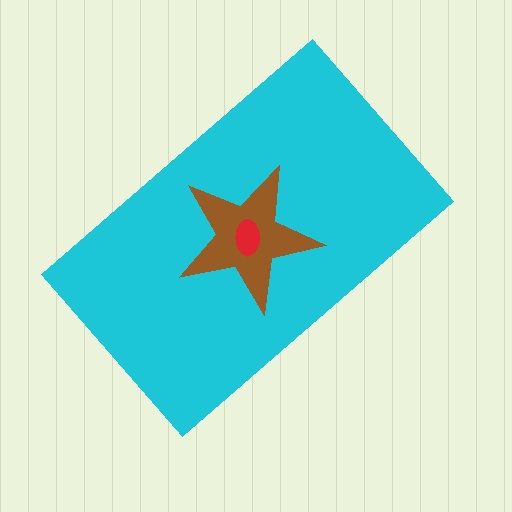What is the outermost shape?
The cyan rectangle.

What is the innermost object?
The red ellipse.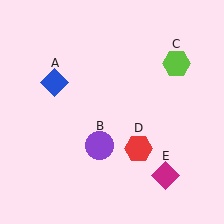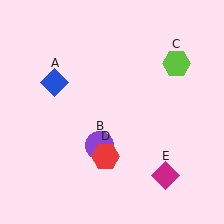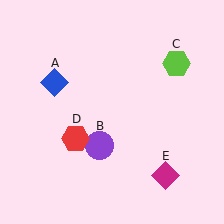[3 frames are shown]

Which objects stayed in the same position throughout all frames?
Blue diamond (object A) and purple circle (object B) and lime hexagon (object C) and magenta diamond (object E) remained stationary.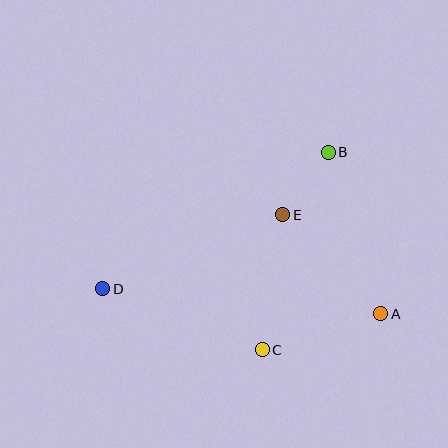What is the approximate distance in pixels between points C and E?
The distance between C and E is approximately 137 pixels.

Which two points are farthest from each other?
Points A and D are farthest from each other.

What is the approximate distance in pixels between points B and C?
The distance between B and C is approximately 208 pixels.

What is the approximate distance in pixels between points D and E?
The distance between D and E is approximately 194 pixels.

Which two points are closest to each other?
Points B and E are closest to each other.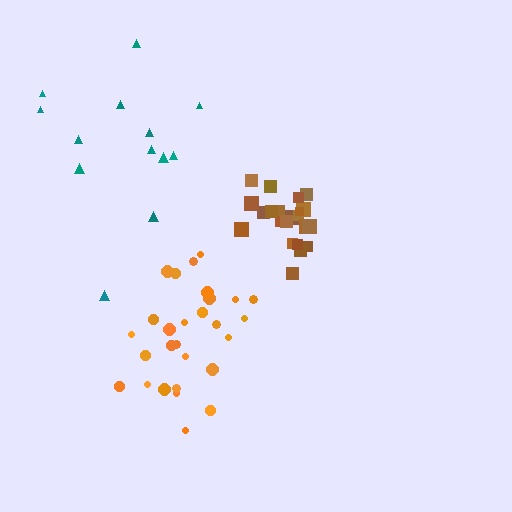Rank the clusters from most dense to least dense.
brown, orange, teal.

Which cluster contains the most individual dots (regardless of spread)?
Orange (28).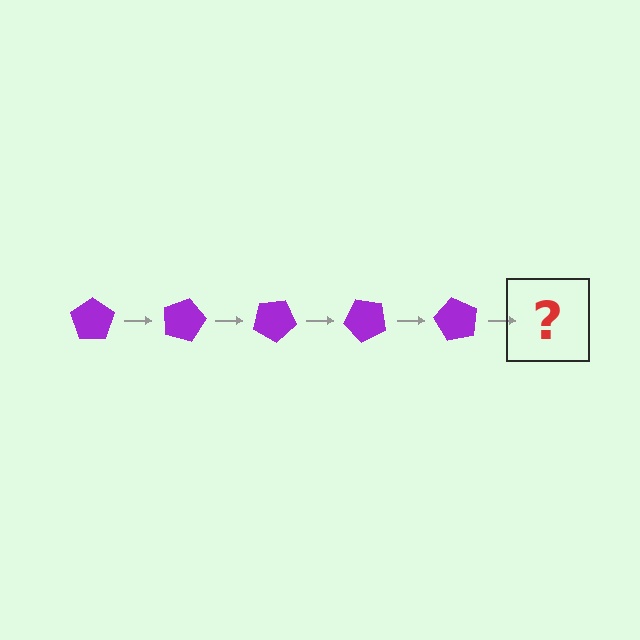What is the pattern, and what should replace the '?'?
The pattern is that the pentagon rotates 15 degrees each step. The '?' should be a purple pentagon rotated 75 degrees.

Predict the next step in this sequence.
The next step is a purple pentagon rotated 75 degrees.